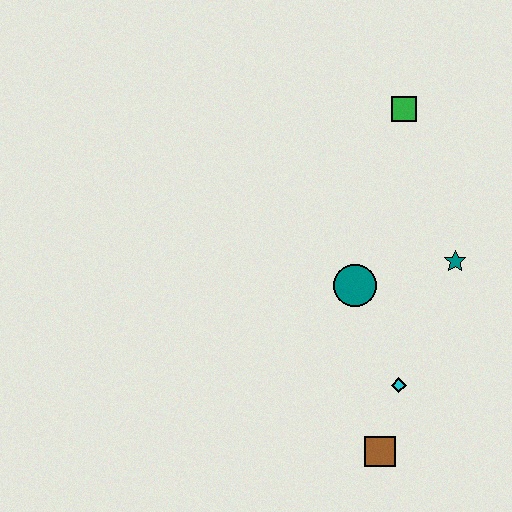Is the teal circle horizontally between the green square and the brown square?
No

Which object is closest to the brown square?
The cyan diamond is closest to the brown square.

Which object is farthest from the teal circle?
The green square is farthest from the teal circle.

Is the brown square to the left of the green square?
Yes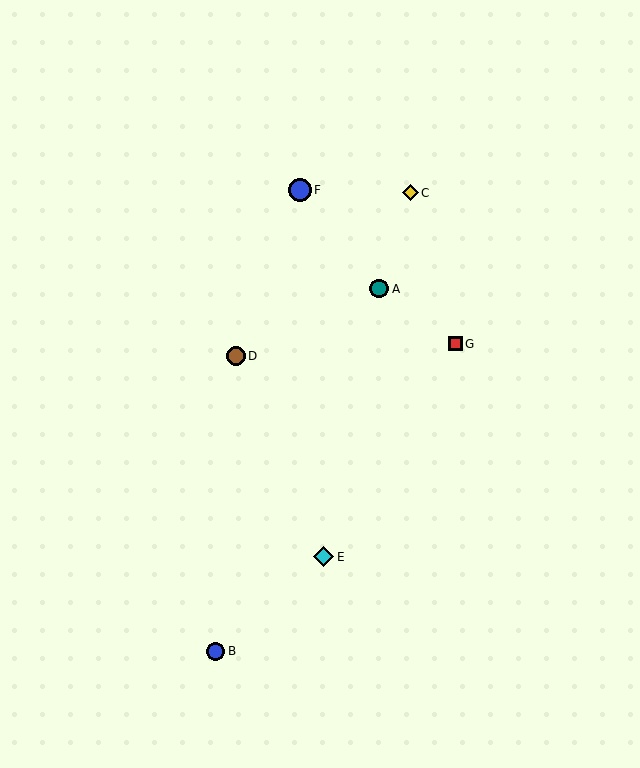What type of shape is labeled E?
Shape E is a cyan diamond.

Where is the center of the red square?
The center of the red square is at (455, 344).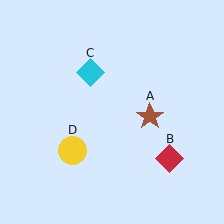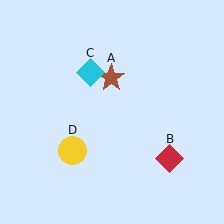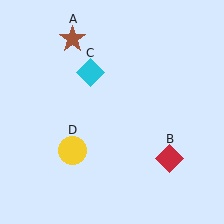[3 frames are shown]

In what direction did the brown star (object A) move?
The brown star (object A) moved up and to the left.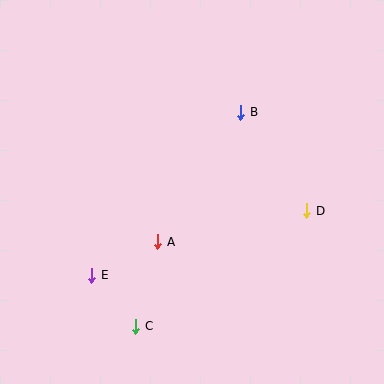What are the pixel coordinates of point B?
Point B is at (241, 112).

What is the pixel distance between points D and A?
The distance between D and A is 152 pixels.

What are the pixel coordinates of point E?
Point E is at (92, 275).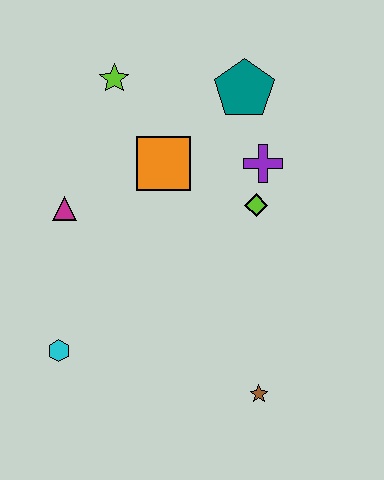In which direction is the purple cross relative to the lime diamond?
The purple cross is above the lime diamond.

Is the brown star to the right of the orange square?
Yes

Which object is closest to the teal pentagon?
The purple cross is closest to the teal pentagon.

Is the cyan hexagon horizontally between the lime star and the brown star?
No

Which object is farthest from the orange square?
The brown star is farthest from the orange square.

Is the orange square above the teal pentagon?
No